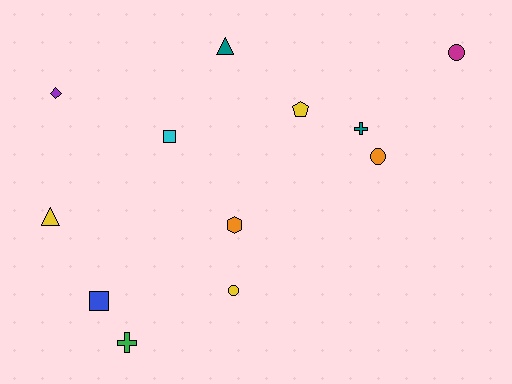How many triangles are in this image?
There are 2 triangles.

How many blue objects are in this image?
There is 1 blue object.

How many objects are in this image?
There are 12 objects.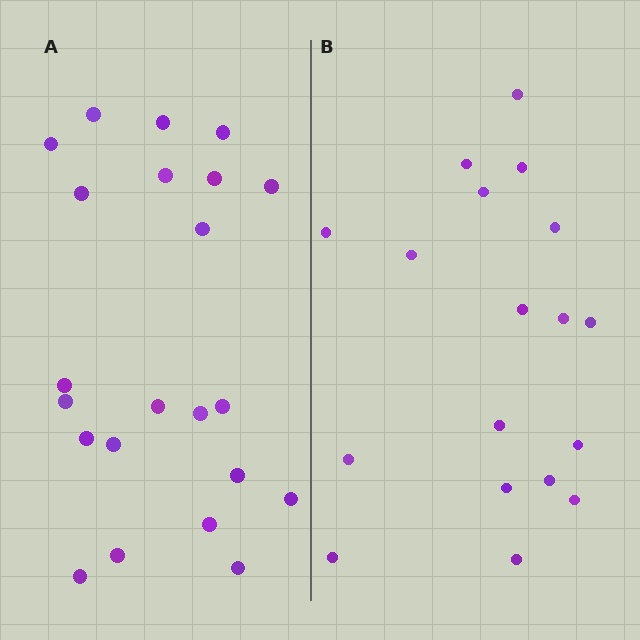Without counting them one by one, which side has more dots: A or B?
Region A (the left region) has more dots.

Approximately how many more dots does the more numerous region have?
Region A has about 4 more dots than region B.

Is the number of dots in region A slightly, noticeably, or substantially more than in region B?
Region A has only slightly more — the two regions are fairly close. The ratio is roughly 1.2 to 1.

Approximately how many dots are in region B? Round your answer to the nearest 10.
About 20 dots. (The exact count is 18, which rounds to 20.)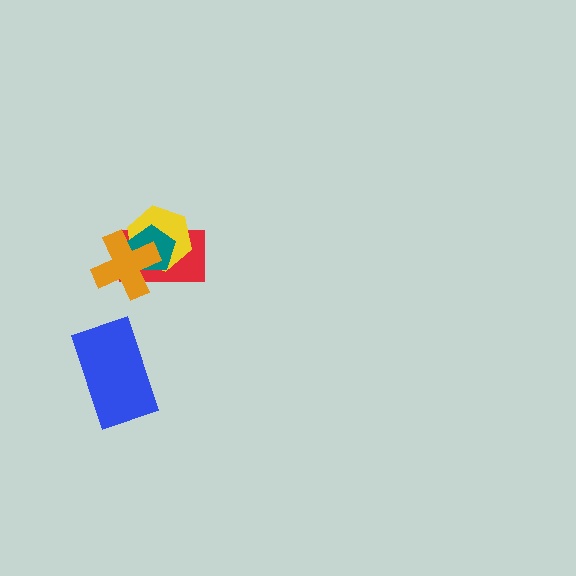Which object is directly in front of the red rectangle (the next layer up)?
The yellow hexagon is directly in front of the red rectangle.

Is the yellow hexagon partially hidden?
Yes, it is partially covered by another shape.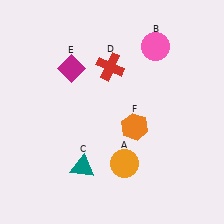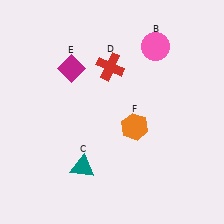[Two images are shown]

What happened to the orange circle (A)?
The orange circle (A) was removed in Image 2. It was in the bottom-right area of Image 1.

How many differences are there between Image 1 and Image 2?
There is 1 difference between the two images.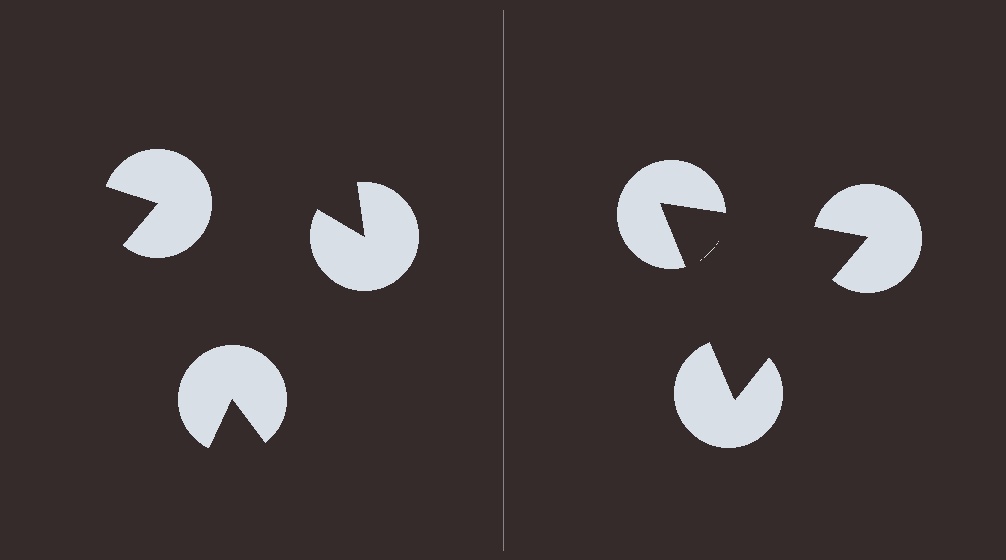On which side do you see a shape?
An illusory triangle appears on the right side. On the left side the wedge cuts are rotated, so no coherent shape forms.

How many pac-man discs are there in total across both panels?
6 — 3 on each side.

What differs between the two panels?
The pac-man discs are positioned identically on both sides; only the wedge orientations differ. On the right they align to a triangle; on the left they are misaligned.